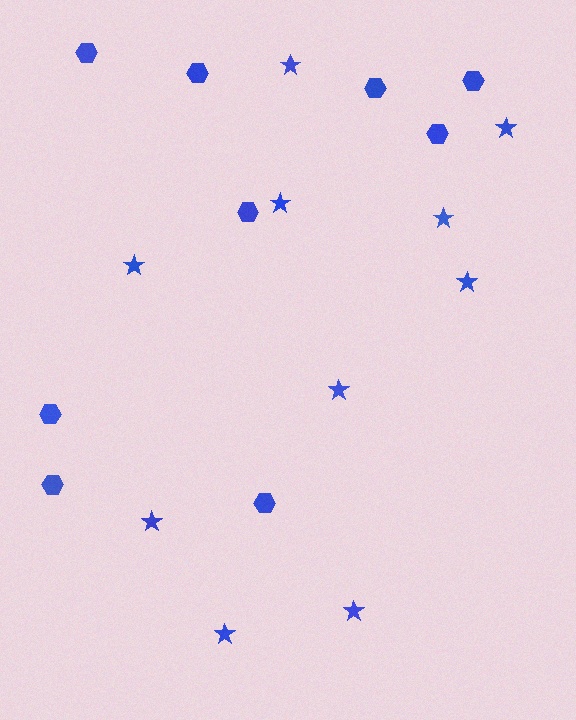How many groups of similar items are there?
There are 2 groups: one group of hexagons (9) and one group of stars (10).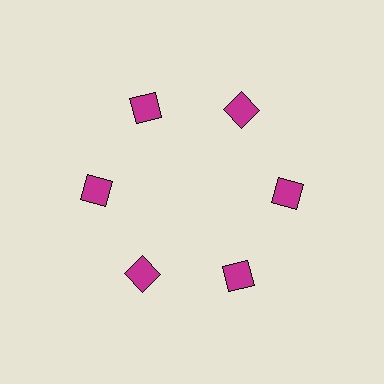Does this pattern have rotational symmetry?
Yes, this pattern has 6-fold rotational symmetry. It looks the same after rotating 60 degrees around the center.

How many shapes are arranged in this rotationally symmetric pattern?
There are 6 shapes, arranged in 6 groups of 1.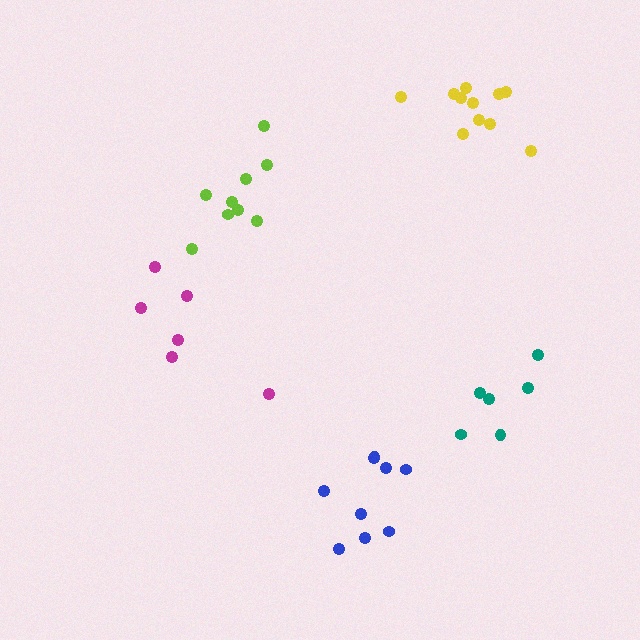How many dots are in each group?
Group 1: 9 dots, Group 2: 6 dots, Group 3: 9 dots, Group 4: 11 dots, Group 5: 6 dots (41 total).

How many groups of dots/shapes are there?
There are 5 groups.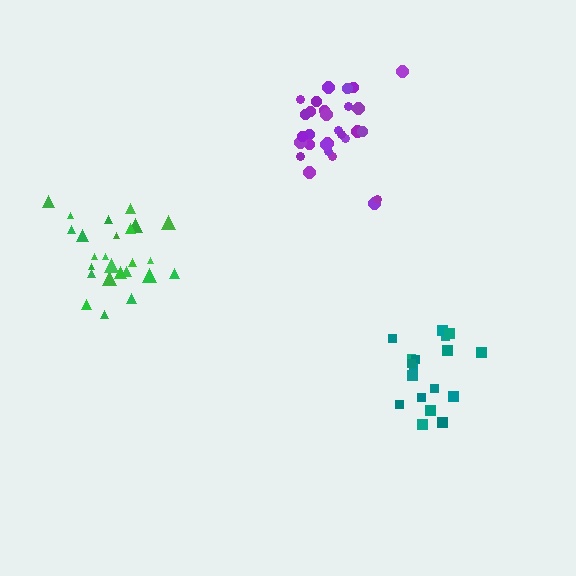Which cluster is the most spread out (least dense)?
Teal.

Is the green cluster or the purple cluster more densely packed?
Green.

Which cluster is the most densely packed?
Green.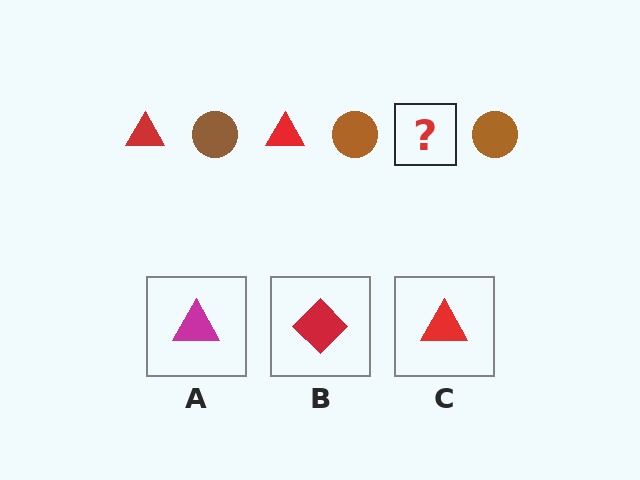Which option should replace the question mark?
Option C.